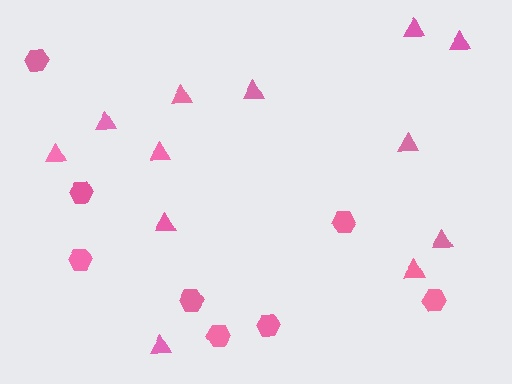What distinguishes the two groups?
There are 2 groups: one group of hexagons (8) and one group of triangles (12).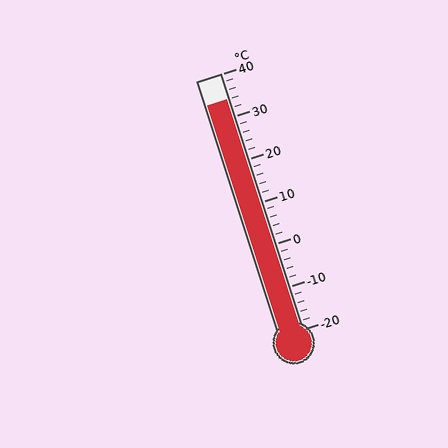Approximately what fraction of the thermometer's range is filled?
The thermometer is filled to approximately 90% of its range.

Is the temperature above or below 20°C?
The temperature is above 20°C.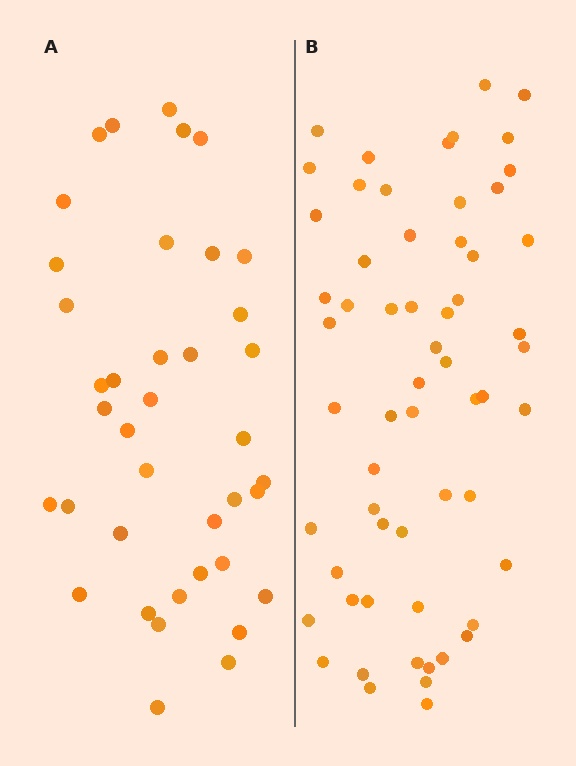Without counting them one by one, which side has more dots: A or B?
Region B (the right region) has more dots.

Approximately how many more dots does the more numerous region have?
Region B has approximately 20 more dots than region A.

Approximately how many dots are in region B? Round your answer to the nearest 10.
About 60 dots.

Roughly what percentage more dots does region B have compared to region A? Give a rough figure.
About 55% more.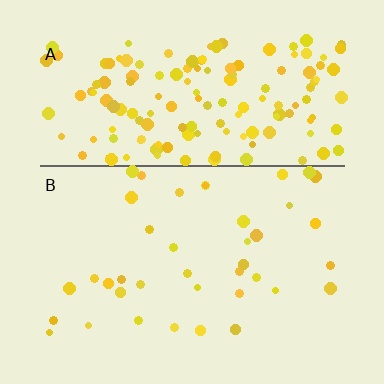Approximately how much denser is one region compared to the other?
Approximately 4.1× — region A over region B.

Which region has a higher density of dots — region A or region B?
A (the top).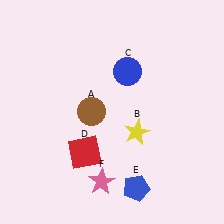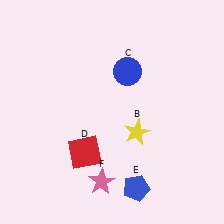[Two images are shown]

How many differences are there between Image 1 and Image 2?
There is 1 difference between the two images.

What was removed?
The brown circle (A) was removed in Image 2.